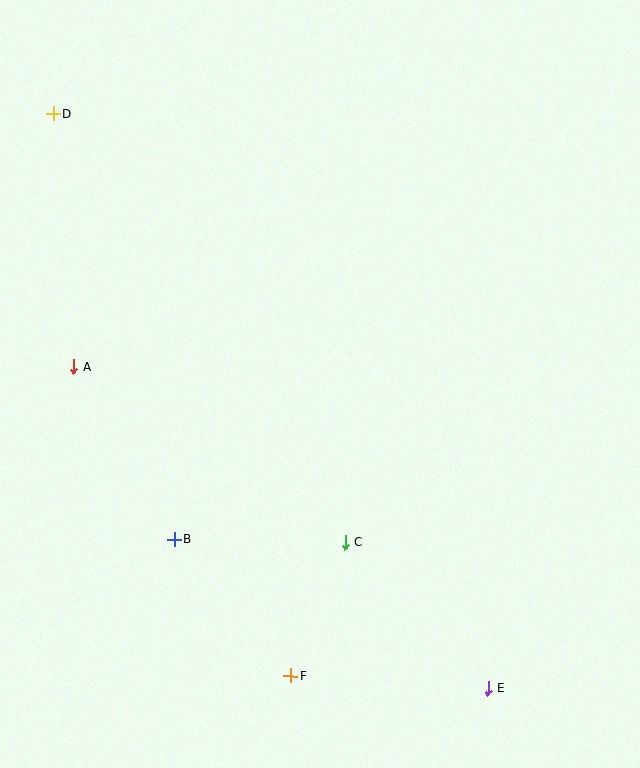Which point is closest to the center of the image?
Point C at (345, 542) is closest to the center.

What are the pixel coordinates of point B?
Point B is at (174, 539).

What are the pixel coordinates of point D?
Point D is at (53, 114).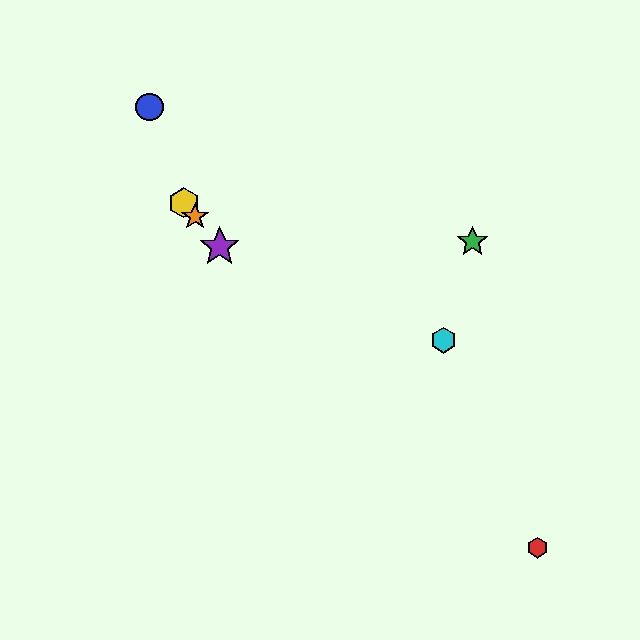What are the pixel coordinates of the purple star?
The purple star is at (220, 247).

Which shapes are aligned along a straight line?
The yellow hexagon, the purple star, the orange star are aligned along a straight line.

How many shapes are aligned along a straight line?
3 shapes (the yellow hexagon, the purple star, the orange star) are aligned along a straight line.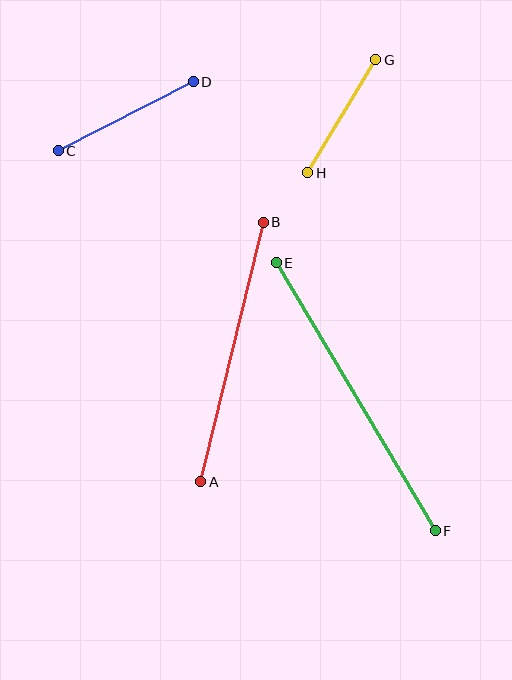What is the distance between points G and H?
The distance is approximately 132 pixels.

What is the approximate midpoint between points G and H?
The midpoint is at approximately (342, 116) pixels.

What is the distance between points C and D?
The distance is approximately 151 pixels.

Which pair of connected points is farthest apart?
Points E and F are farthest apart.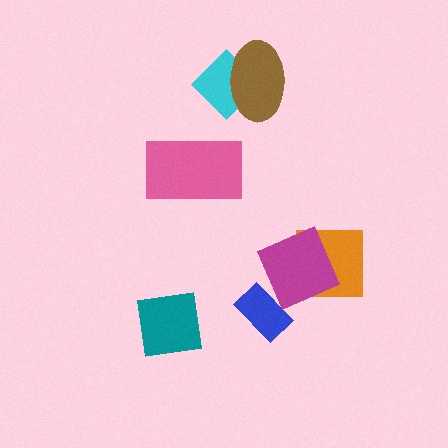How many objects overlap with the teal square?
0 objects overlap with the teal square.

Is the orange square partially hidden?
Yes, it is partially covered by another shape.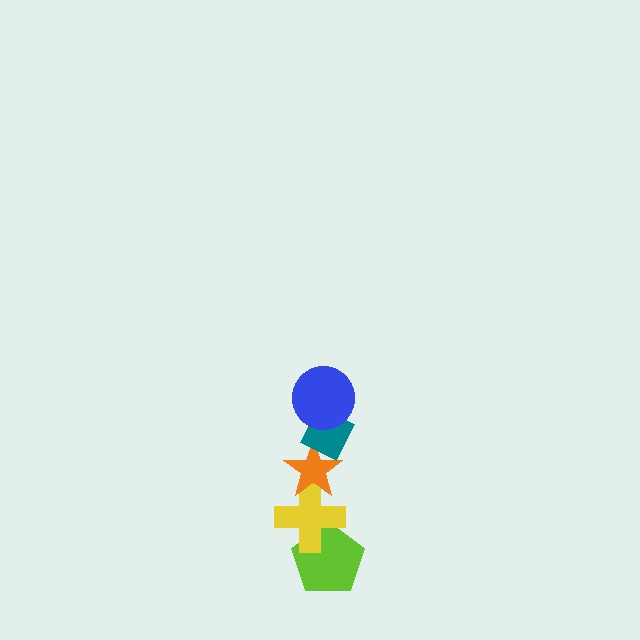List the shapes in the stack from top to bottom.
From top to bottom: the blue circle, the teal diamond, the orange star, the yellow cross, the lime pentagon.